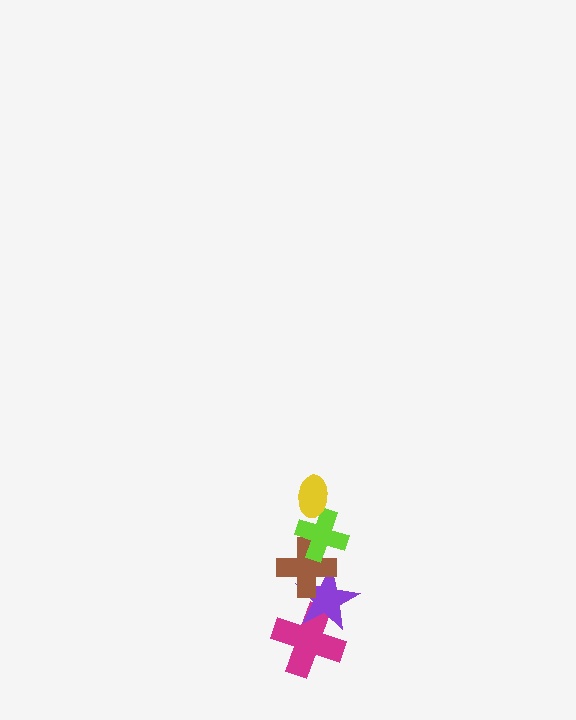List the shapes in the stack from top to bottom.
From top to bottom: the yellow ellipse, the lime cross, the brown cross, the purple star, the magenta cross.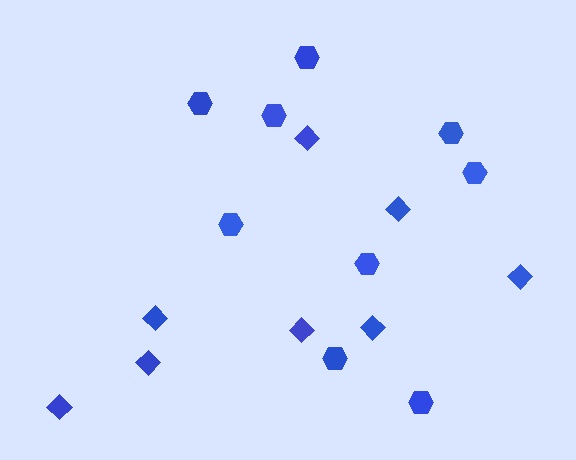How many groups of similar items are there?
There are 2 groups: one group of hexagons (9) and one group of diamonds (8).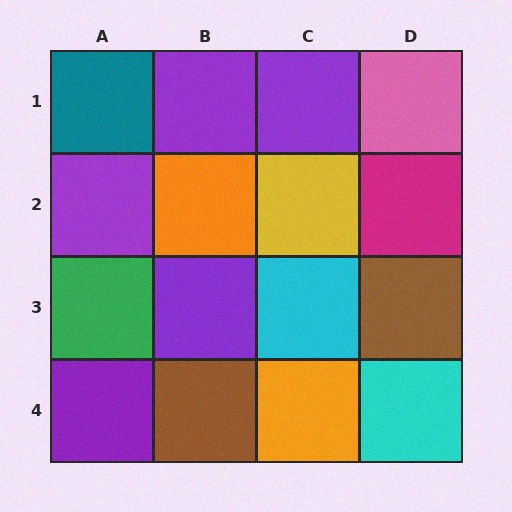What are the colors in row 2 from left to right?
Purple, orange, yellow, magenta.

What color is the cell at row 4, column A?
Purple.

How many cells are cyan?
2 cells are cyan.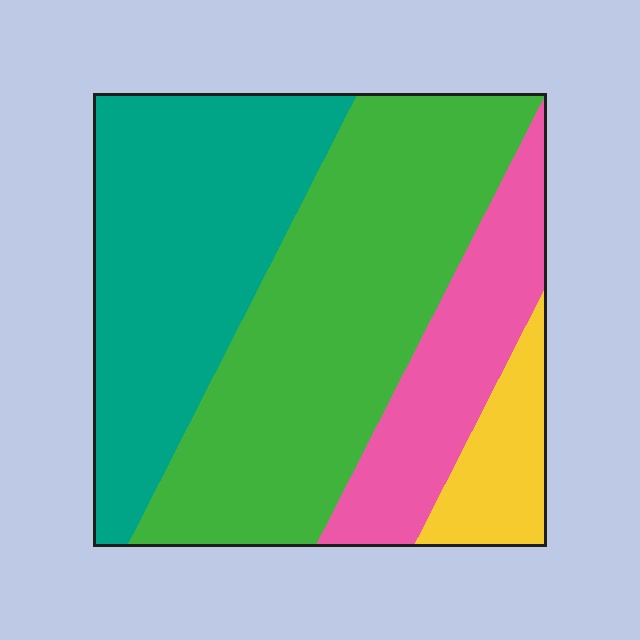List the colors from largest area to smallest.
From largest to smallest: green, teal, pink, yellow.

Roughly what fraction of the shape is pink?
Pink takes up about one sixth (1/6) of the shape.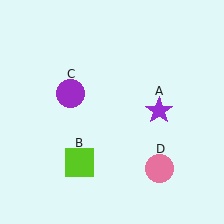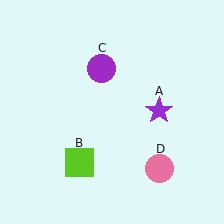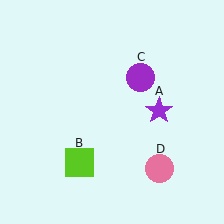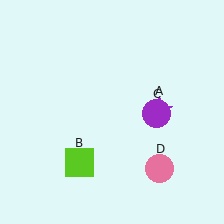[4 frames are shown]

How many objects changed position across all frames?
1 object changed position: purple circle (object C).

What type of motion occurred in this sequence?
The purple circle (object C) rotated clockwise around the center of the scene.